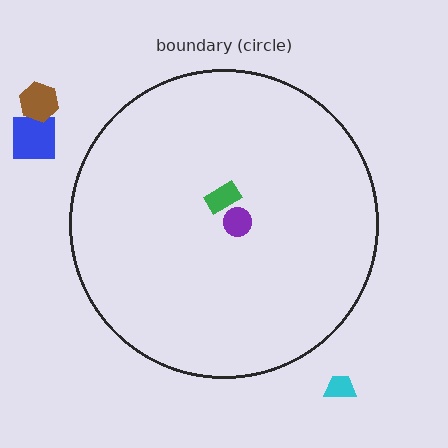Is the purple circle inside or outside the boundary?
Inside.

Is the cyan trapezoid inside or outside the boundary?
Outside.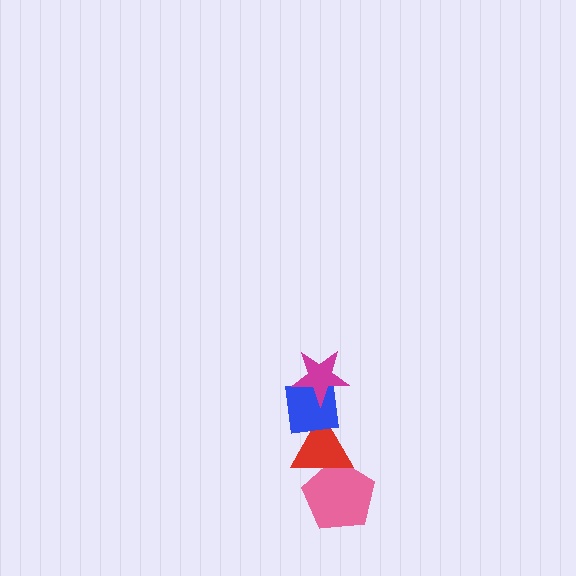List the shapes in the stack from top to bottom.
From top to bottom: the magenta star, the blue square, the red triangle, the pink pentagon.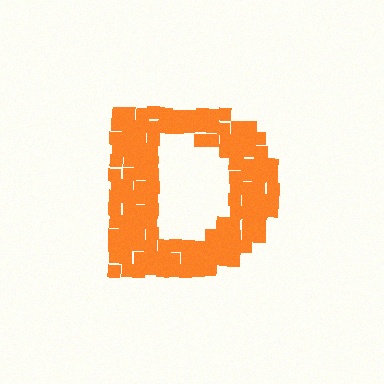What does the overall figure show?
The overall figure shows the letter D.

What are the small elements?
The small elements are squares.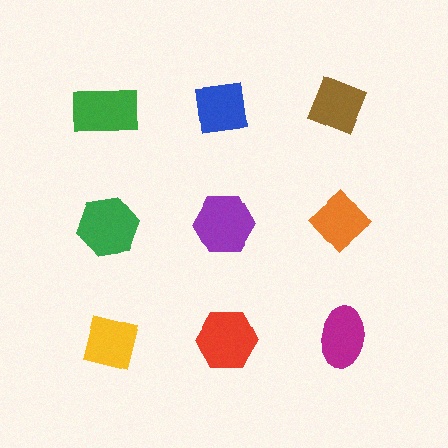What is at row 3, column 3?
A magenta ellipse.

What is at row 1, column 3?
A brown diamond.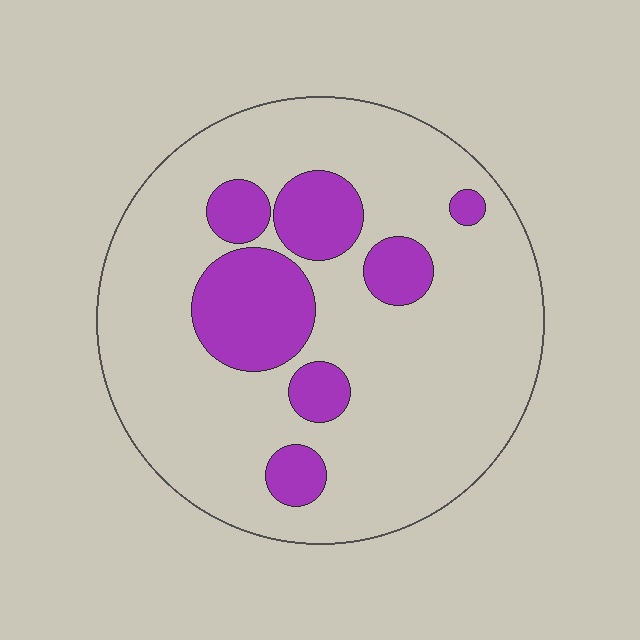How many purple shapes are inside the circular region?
7.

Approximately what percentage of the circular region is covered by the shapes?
Approximately 20%.